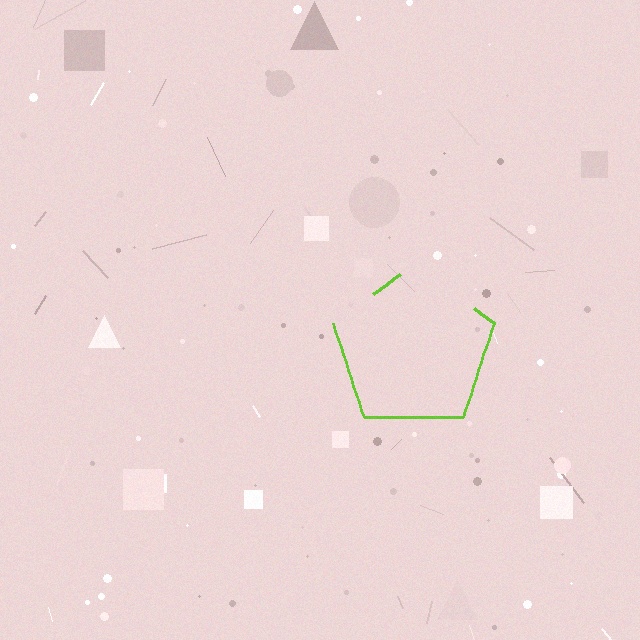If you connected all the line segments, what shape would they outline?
They would outline a pentagon.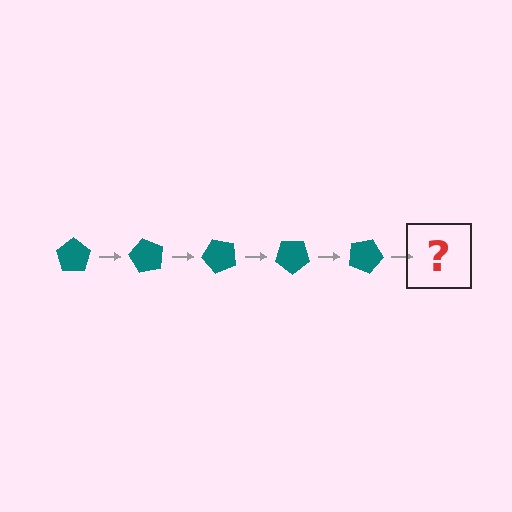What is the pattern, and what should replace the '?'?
The pattern is that the pentagon rotates 60 degrees each step. The '?' should be a teal pentagon rotated 300 degrees.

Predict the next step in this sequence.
The next step is a teal pentagon rotated 300 degrees.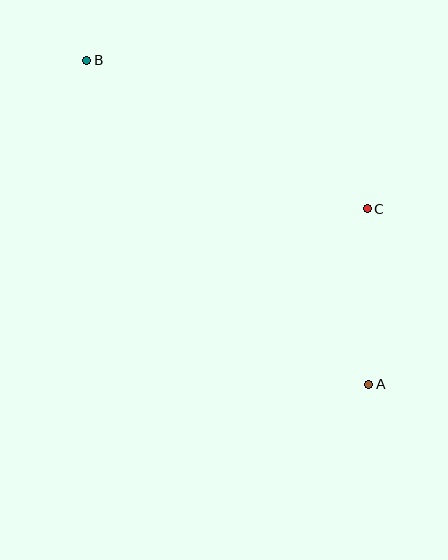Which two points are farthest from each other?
Points A and B are farthest from each other.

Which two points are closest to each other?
Points A and C are closest to each other.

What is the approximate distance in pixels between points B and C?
The distance between B and C is approximately 317 pixels.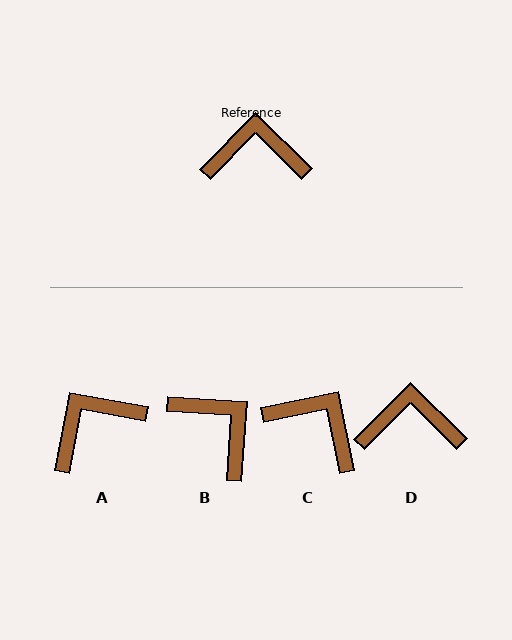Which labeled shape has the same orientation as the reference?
D.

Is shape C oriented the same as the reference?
No, it is off by about 34 degrees.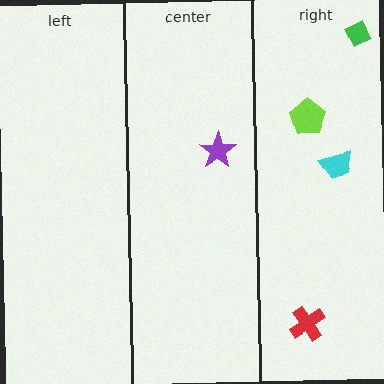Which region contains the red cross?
The right region.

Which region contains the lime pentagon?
The right region.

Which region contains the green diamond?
The right region.